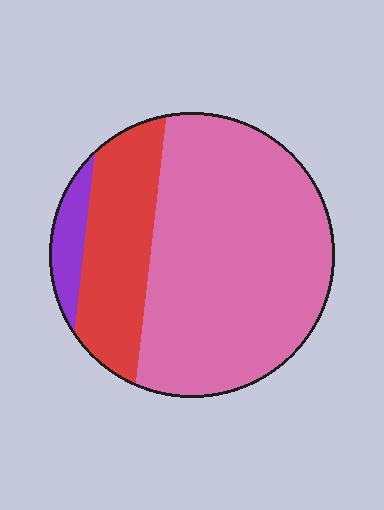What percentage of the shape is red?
Red covers 25% of the shape.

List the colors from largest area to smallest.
From largest to smallest: pink, red, purple.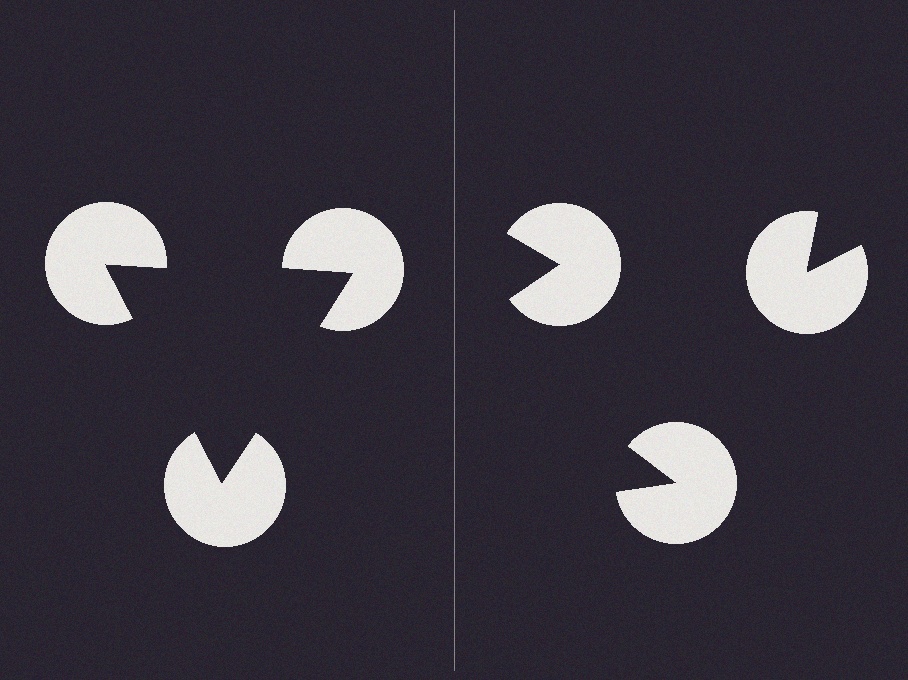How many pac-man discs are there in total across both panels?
6 — 3 on each side.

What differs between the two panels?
The pac-man discs are positioned identically on both sides; only the wedge orientations differ. On the left they align to a triangle; on the right they are misaligned.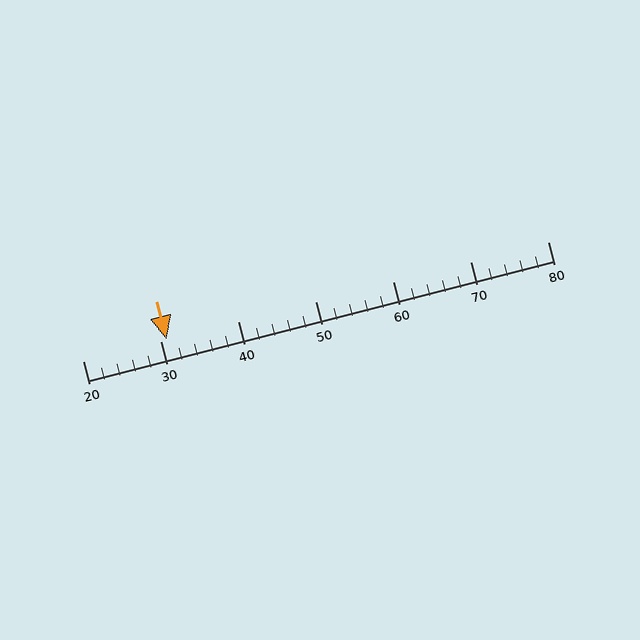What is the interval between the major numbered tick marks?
The major tick marks are spaced 10 units apart.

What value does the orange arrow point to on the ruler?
The orange arrow points to approximately 31.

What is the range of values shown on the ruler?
The ruler shows values from 20 to 80.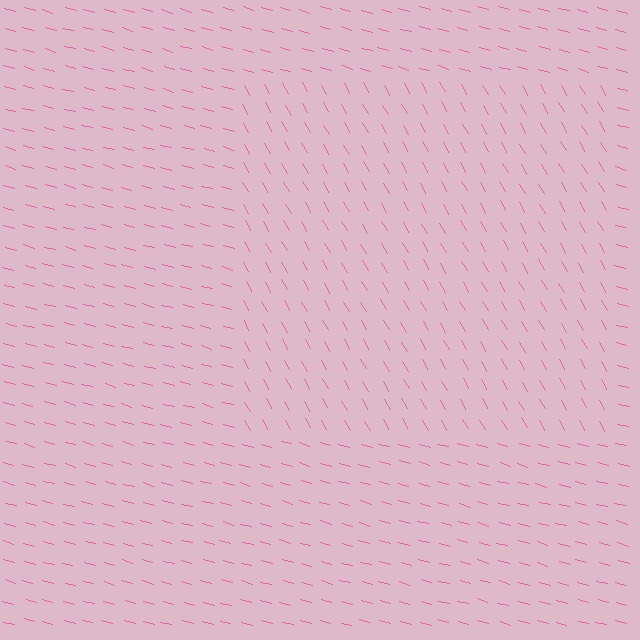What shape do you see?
I see a rectangle.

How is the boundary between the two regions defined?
The boundary is defined purely by a change in line orientation (approximately 45 degrees difference). All lines are the same color and thickness.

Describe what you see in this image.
The image is filled with small pink line segments. A rectangle region in the image has lines oriented differently from the surrounding lines, creating a visible texture boundary.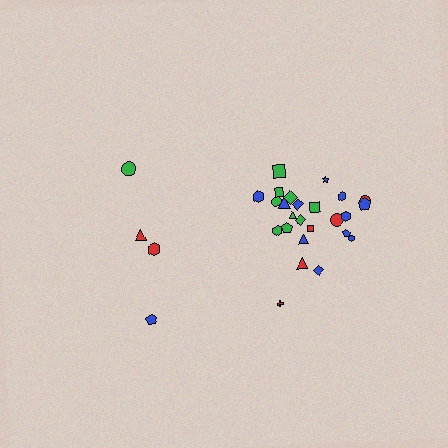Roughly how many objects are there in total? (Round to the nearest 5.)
Roughly 30 objects in total.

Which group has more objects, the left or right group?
The right group.